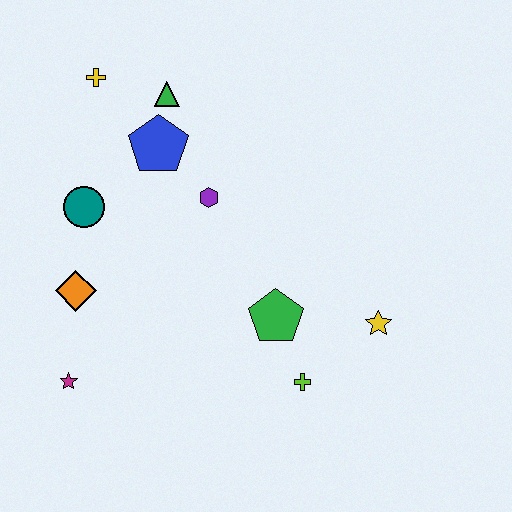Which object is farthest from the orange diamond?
The yellow star is farthest from the orange diamond.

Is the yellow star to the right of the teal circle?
Yes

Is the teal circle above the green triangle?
No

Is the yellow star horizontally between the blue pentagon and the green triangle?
No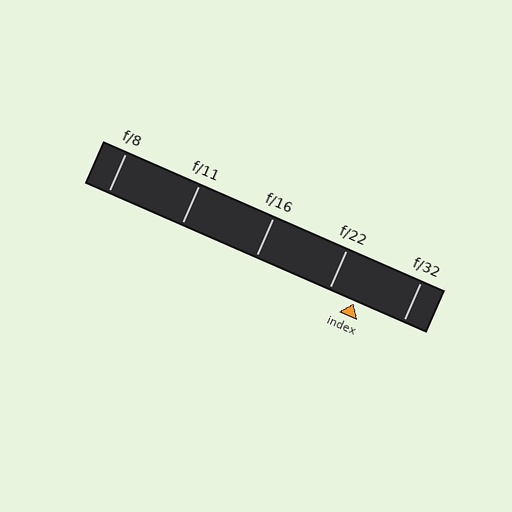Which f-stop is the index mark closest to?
The index mark is closest to f/22.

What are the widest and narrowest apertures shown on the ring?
The widest aperture shown is f/8 and the narrowest is f/32.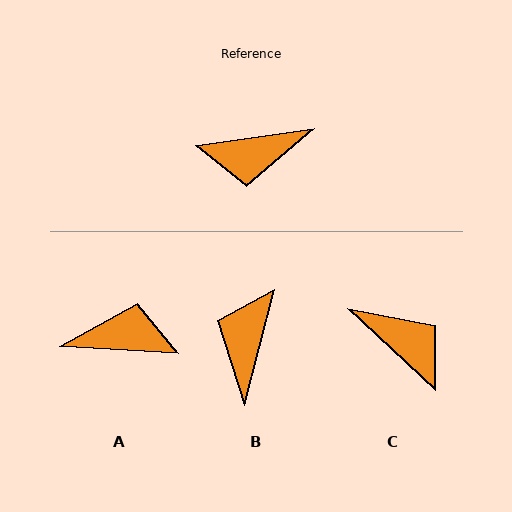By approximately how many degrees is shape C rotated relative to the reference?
Approximately 129 degrees counter-clockwise.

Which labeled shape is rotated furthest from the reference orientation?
A, about 168 degrees away.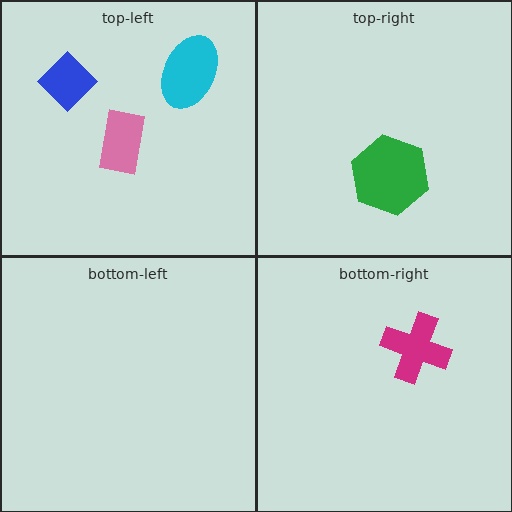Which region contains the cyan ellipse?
The top-left region.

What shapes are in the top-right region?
The green hexagon.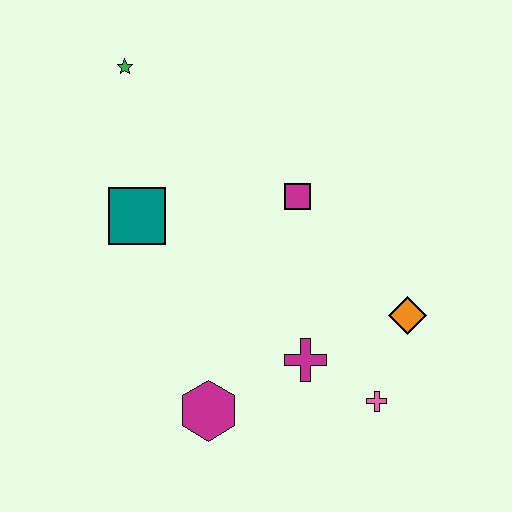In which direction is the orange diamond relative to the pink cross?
The orange diamond is above the pink cross.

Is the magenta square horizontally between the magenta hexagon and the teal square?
No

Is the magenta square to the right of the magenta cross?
No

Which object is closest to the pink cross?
The magenta cross is closest to the pink cross.